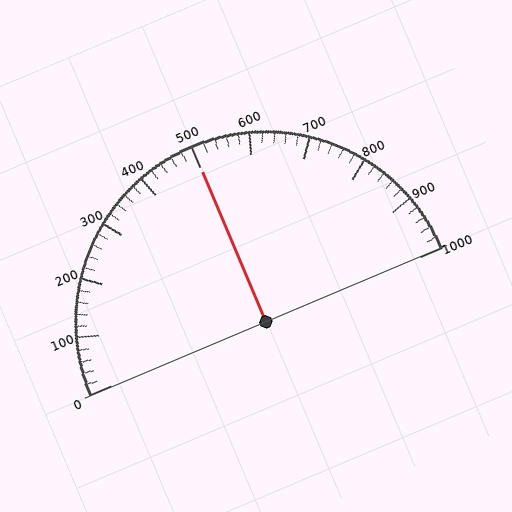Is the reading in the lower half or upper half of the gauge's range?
The reading is in the upper half of the range (0 to 1000).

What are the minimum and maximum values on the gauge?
The gauge ranges from 0 to 1000.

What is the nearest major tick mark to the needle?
The nearest major tick mark is 500.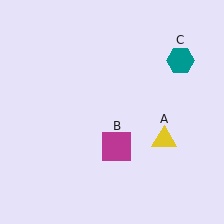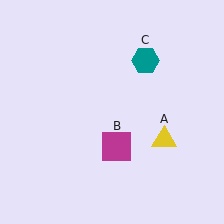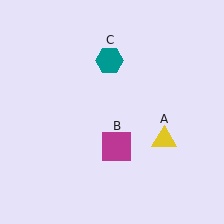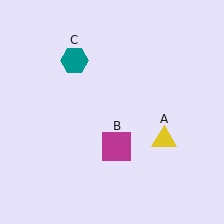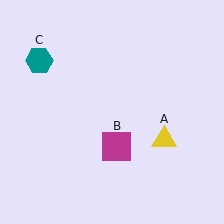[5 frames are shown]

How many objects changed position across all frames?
1 object changed position: teal hexagon (object C).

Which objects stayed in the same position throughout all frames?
Yellow triangle (object A) and magenta square (object B) remained stationary.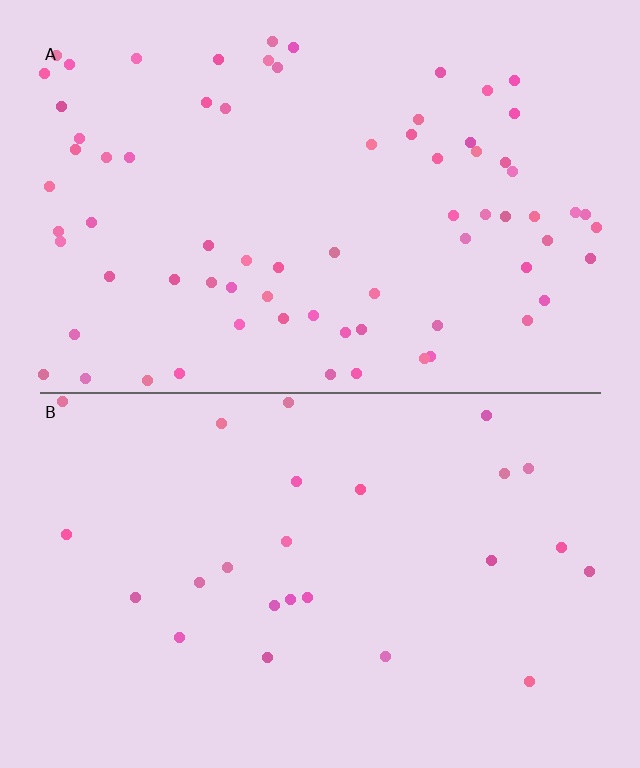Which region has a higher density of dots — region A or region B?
A (the top).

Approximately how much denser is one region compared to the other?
Approximately 2.9× — region A over region B.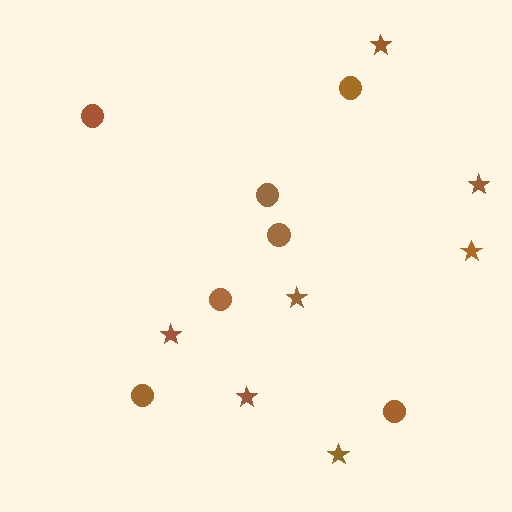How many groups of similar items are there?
There are 2 groups: one group of circles (7) and one group of stars (7).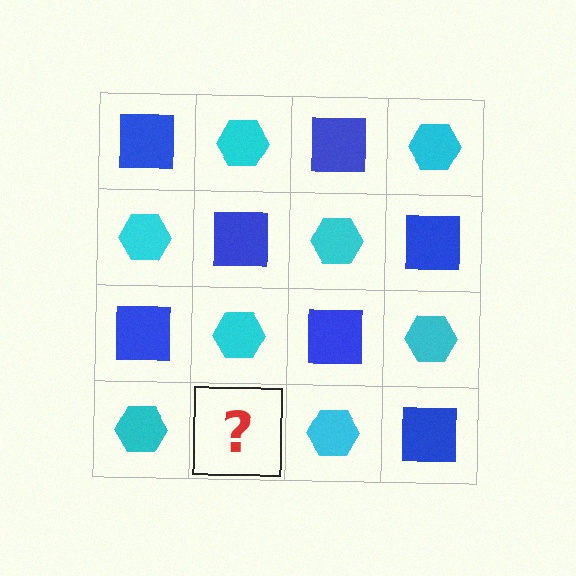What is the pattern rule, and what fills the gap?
The rule is that it alternates blue square and cyan hexagon in a checkerboard pattern. The gap should be filled with a blue square.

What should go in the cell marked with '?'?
The missing cell should contain a blue square.